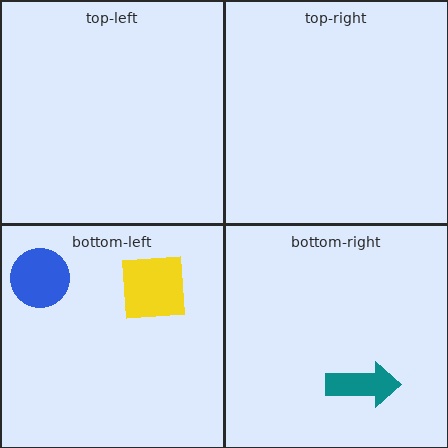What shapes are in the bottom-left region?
The blue circle, the yellow square.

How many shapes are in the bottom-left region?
2.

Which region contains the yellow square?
The bottom-left region.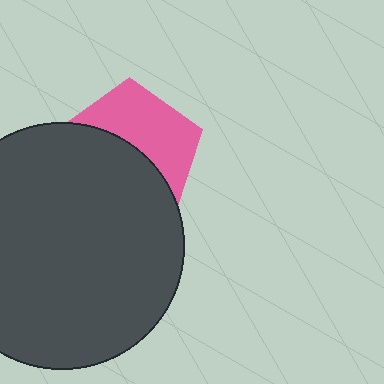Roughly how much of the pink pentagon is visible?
About half of it is visible (roughly 46%).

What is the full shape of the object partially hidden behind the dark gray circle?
The partially hidden object is a pink pentagon.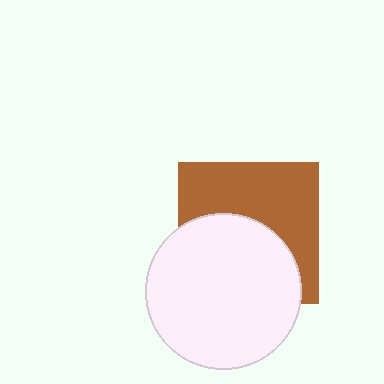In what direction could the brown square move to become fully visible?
The brown square could move up. That would shift it out from behind the white circle entirely.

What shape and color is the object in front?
The object in front is a white circle.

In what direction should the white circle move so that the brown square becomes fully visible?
The white circle should move down. That is the shortest direction to clear the overlap and leave the brown square fully visible.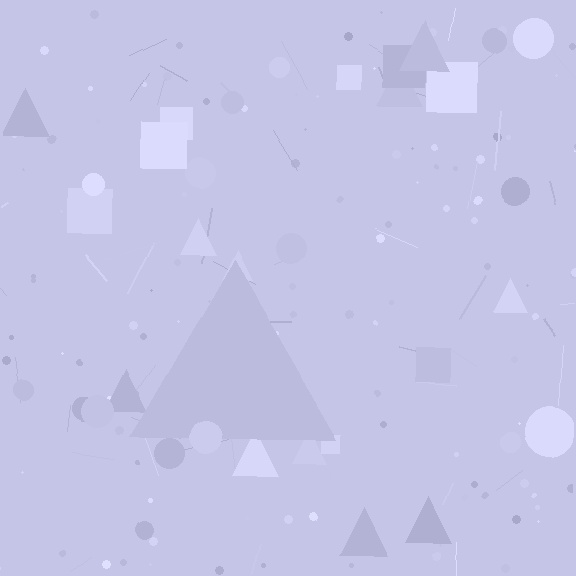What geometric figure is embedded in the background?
A triangle is embedded in the background.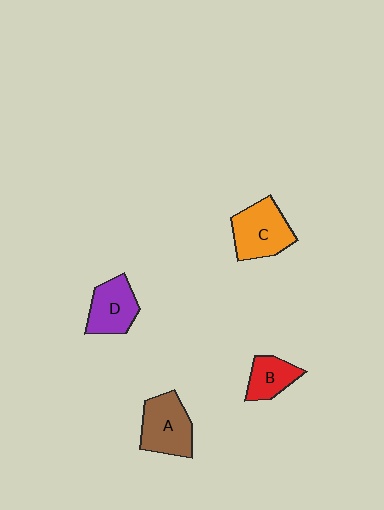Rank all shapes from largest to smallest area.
From largest to smallest: C (orange), A (brown), D (purple), B (red).